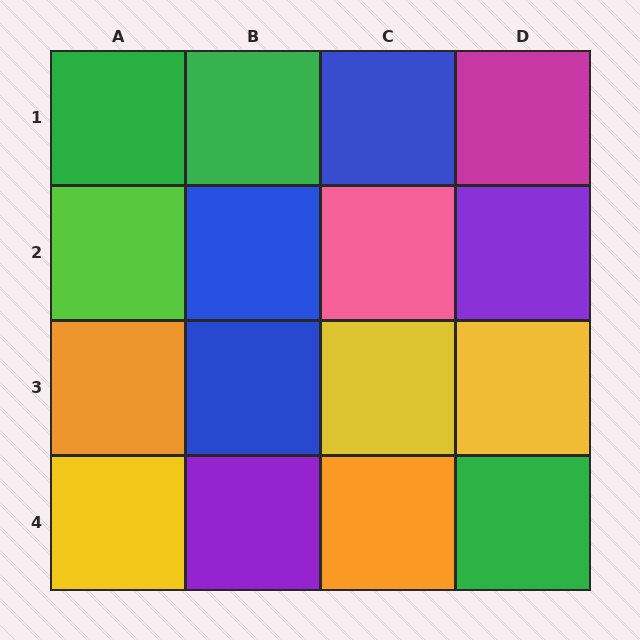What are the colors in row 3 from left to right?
Orange, blue, yellow, yellow.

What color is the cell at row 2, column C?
Pink.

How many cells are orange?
2 cells are orange.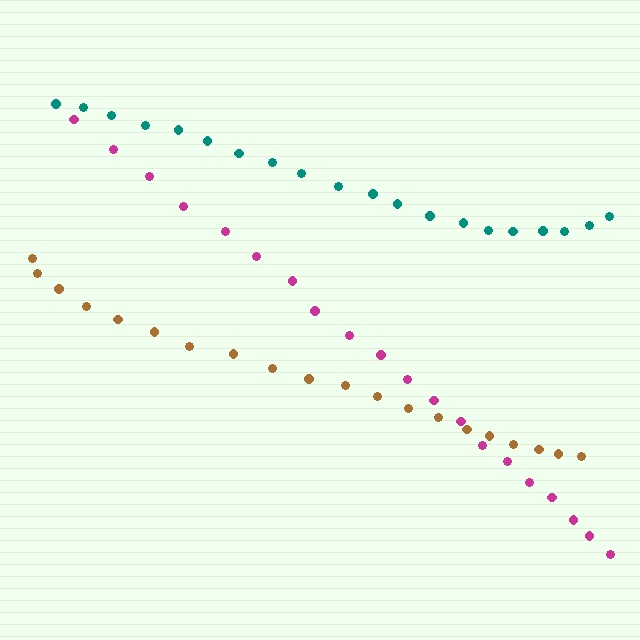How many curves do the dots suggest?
There are 3 distinct paths.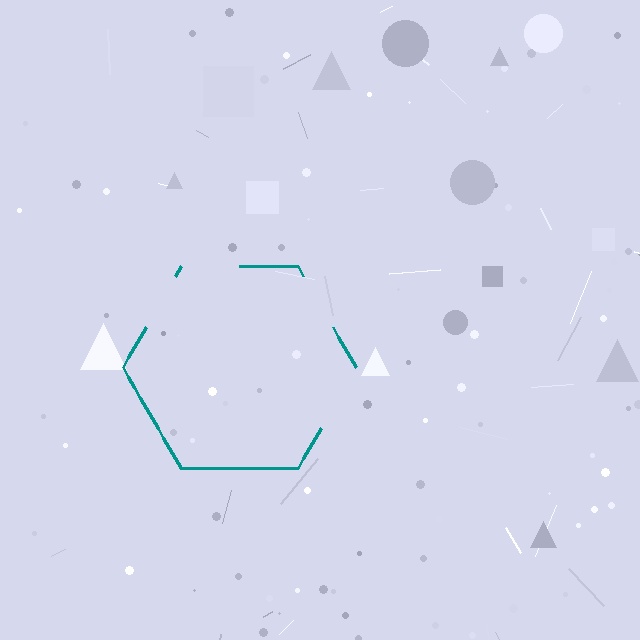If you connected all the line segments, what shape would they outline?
They would outline a hexagon.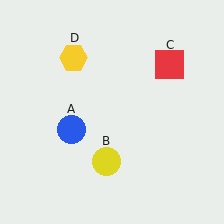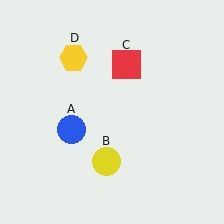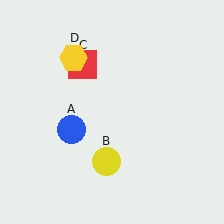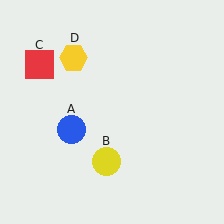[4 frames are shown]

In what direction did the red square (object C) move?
The red square (object C) moved left.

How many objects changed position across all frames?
1 object changed position: red square (object C).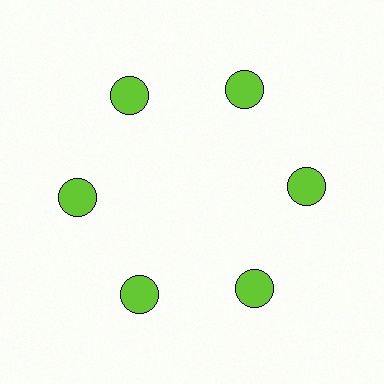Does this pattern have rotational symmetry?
Yes, this pattern has 6-fold rotational symmetry. It looks the same after rotating 60 degrees around the center.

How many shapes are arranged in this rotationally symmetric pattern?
There are 6 shapes, arranged in 6 groups of 1.